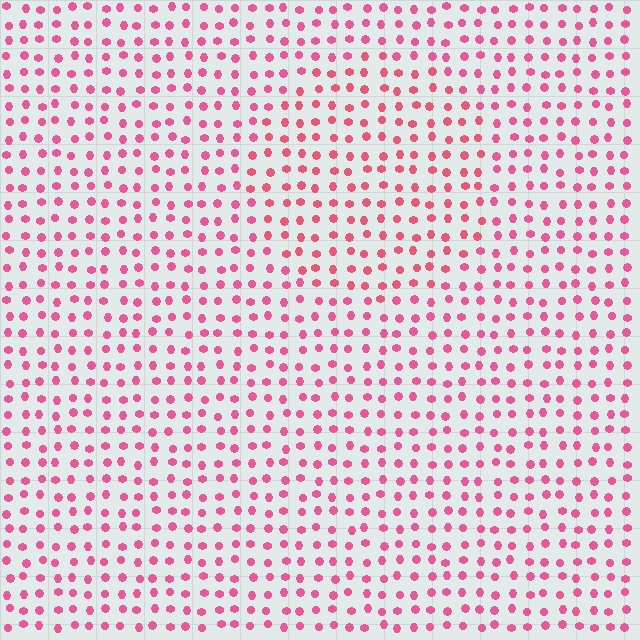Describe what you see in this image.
The image is filled with small pink elements in a uniform arrangement. A circle-shaped region is visible where the elements are tinted to a slightly different hue, forming a subtle color boundary.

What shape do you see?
I see a circle.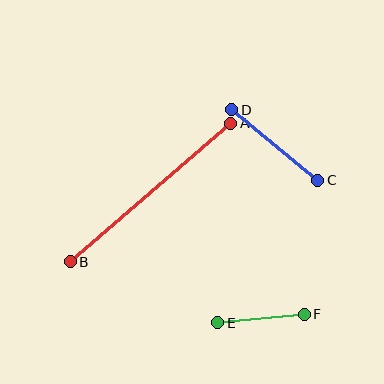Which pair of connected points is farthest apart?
Points A and B are farthest apart.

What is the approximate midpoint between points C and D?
The midpoint is at approximately (275, 145) pixels.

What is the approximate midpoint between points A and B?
The midpoint is at approximately (150, 192) pixels.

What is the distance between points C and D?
The distance is approximately 111 pixels.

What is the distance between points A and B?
The distance is approximately 212 pixels.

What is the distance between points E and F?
The distance is approximately 87 pixels.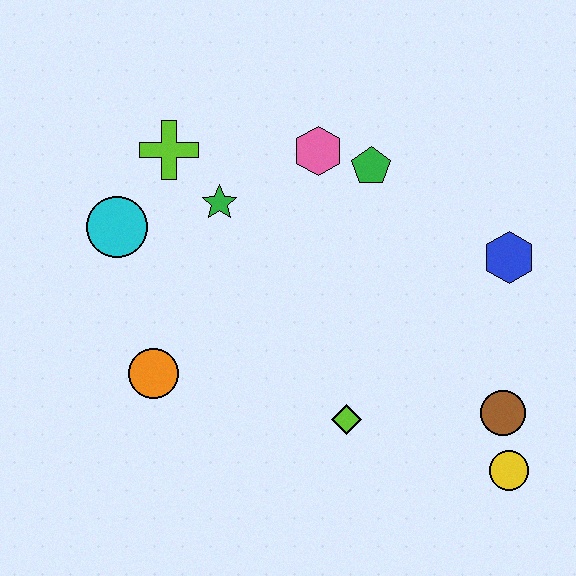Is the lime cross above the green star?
Yes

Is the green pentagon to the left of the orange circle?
No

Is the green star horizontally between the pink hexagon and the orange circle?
Yes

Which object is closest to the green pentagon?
The pink hexagon is closest to the green pentagon.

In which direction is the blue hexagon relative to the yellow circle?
The blue hexagon is above the yellow circle.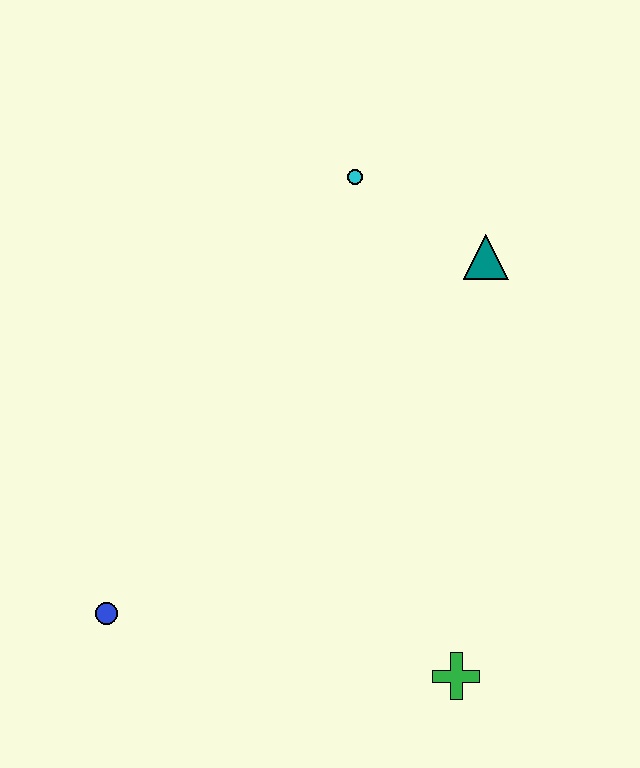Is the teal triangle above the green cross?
Yes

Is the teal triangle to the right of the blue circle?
Yes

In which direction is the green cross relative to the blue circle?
The green cross is to the right of the blue circle.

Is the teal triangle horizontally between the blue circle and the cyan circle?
No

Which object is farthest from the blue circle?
The teal triangle is farthest from the blue circle.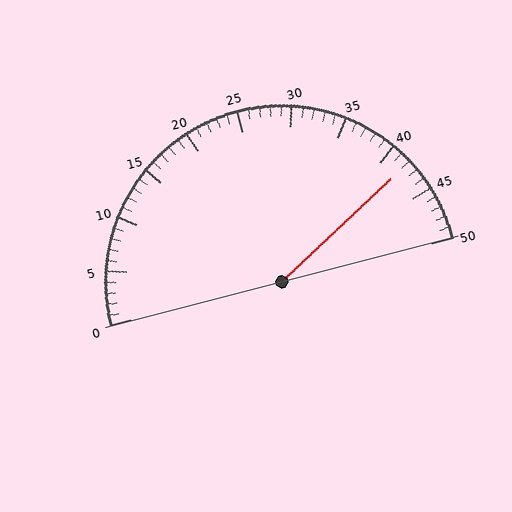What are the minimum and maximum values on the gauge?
The gauge ranges from 0 to 50.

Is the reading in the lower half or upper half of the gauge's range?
The reading is in the upper half of the range (0 to 50).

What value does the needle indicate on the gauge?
The needle indicates approximately 42.